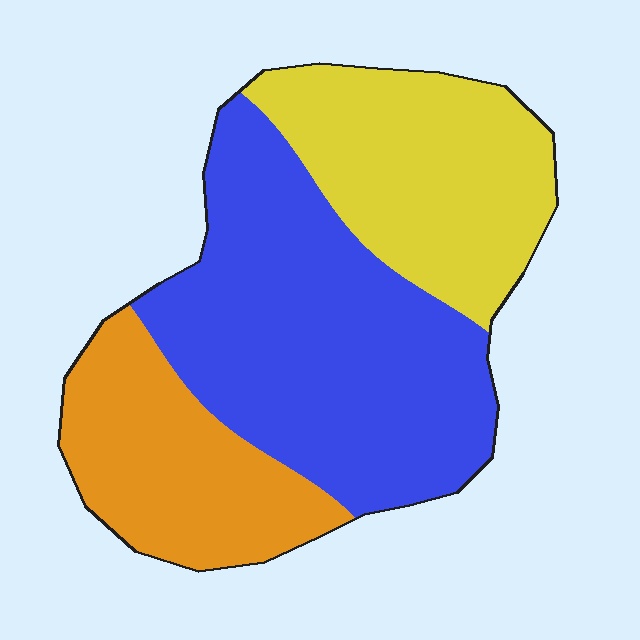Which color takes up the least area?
Orange, at roughly 25%.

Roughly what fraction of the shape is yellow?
Yellow covers around 30% of the shape.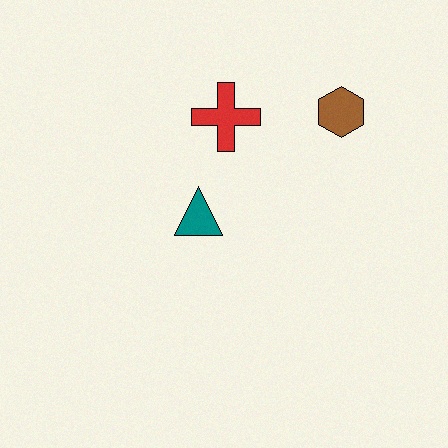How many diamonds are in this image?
There are no diamonds.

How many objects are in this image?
There are 3 objects.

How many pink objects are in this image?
There are no pink objects.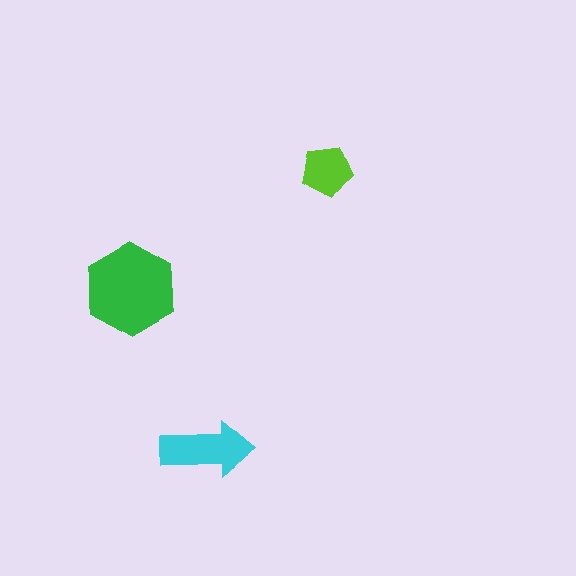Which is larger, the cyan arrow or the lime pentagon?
The cyan arrow.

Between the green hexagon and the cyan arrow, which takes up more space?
The green hexagon.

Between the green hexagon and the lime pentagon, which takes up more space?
The green hexagon.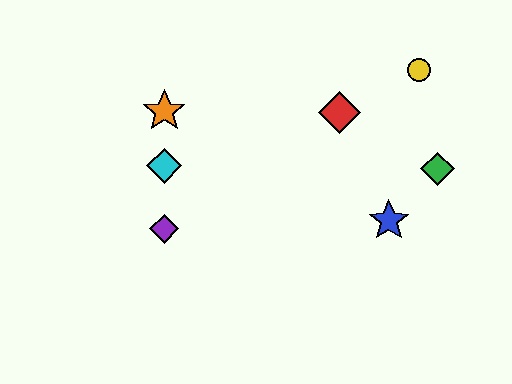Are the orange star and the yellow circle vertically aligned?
No, the orange star is at x≈164 and the yellow circle is at x≈419.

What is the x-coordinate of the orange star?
The orange star is at x≈164.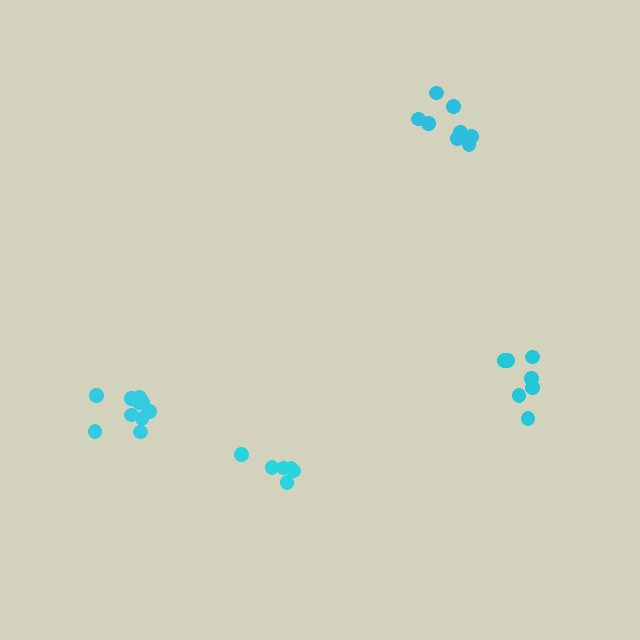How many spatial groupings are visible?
There are 4 spatial groupings.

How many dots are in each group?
Group 1: 6 dots, Group 2: 8 dots, Group 3: 10 dots, Group 4: 7 dots (31 total).